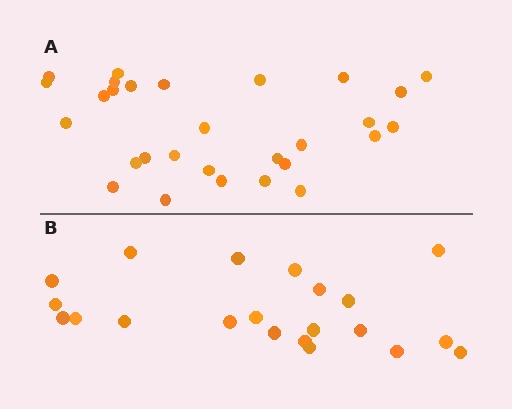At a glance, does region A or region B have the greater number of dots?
Region A (the top region) has more dots.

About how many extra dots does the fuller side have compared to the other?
Region A has roughly 8 or so more dots than region B.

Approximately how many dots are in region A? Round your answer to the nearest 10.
About 30 dots. (The exact count is 29, which rounds to 30.)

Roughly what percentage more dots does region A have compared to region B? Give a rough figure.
About 40% more.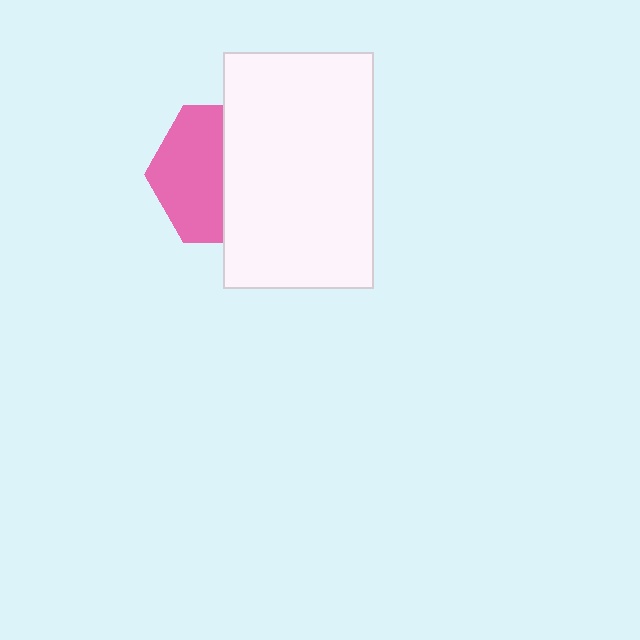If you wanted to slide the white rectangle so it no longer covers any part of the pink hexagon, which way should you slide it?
Slide it right — that is the most direct way to separate the two shapes.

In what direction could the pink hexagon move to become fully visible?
The pink hexagon could move left. That would shift it out from behind the white rectangle entirely.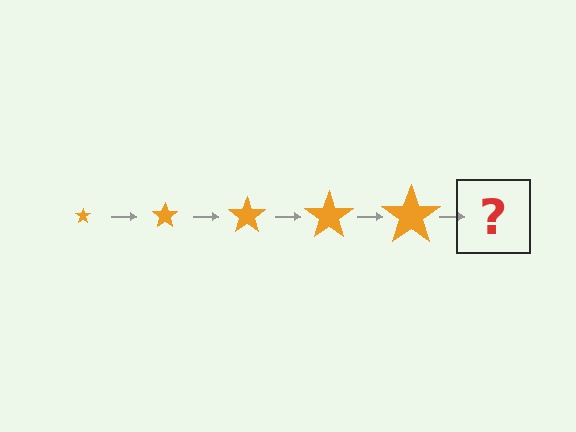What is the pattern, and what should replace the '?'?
The pattern is that the star gets progressively larger each step. The '?' should be an orange star, larger than the previous one.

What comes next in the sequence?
The next element should be an orange star, larger than the previous one.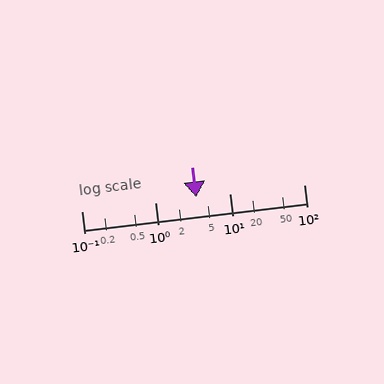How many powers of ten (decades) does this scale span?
The scale spans 3 decades, from 0.1 to 100.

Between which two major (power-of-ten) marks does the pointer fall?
The pointer is between 1 and 10.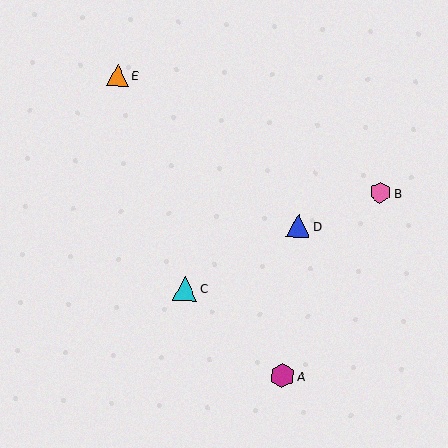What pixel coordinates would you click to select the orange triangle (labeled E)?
Click at (118, 75) to select the orange triangle E.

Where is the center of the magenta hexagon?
The center of the magenta hexagon is at (282, 376).